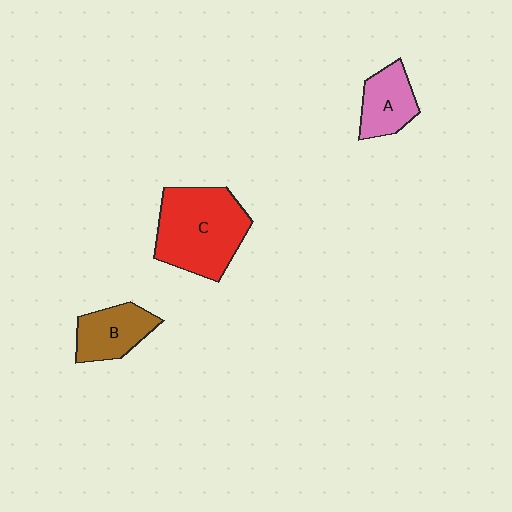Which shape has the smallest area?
Shape A (pink).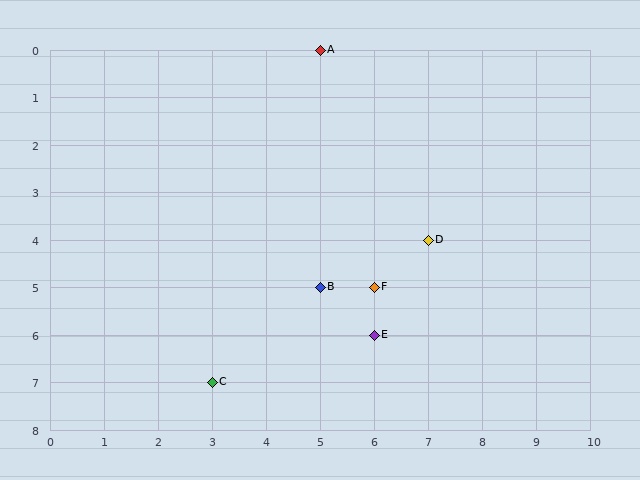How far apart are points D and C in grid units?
Points D and C are 4 columns and 3 rows apart (about 5.0 grid units diagonally).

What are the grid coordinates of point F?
Point F is at grid coordinates (6, 5).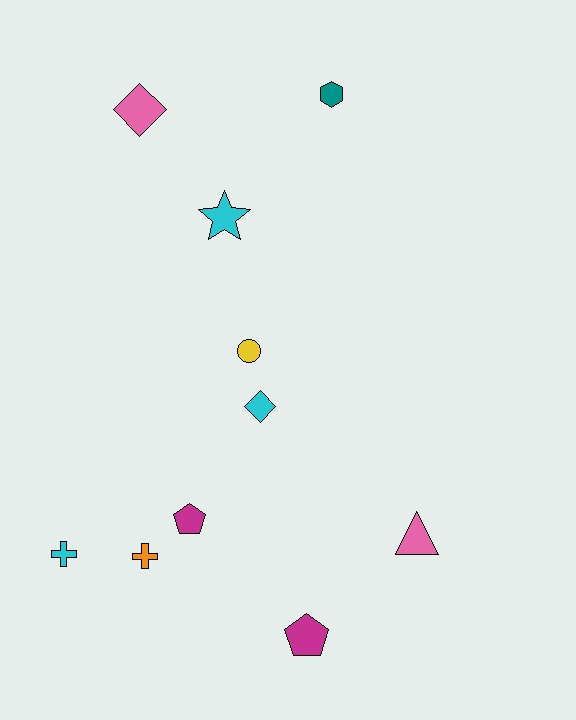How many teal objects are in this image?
There is 1 teal object.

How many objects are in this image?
There are 10 objects.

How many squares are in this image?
There are no squares.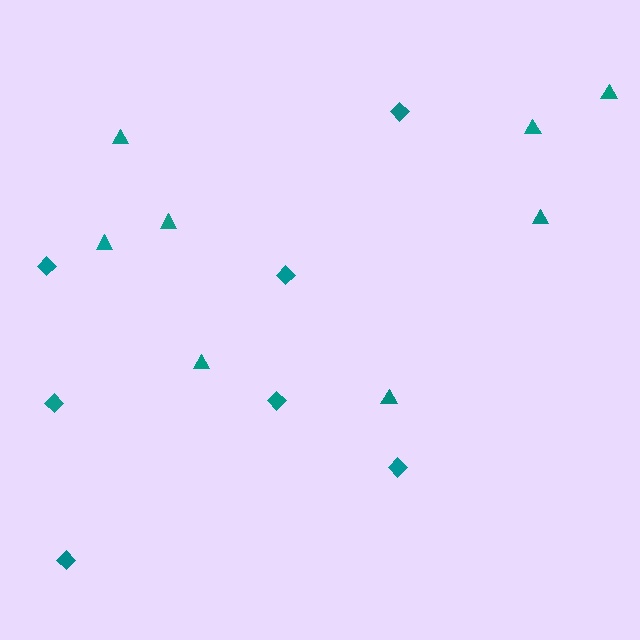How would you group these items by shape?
There are 2 groups: one group of diamonds (7) and one group of triangles (8).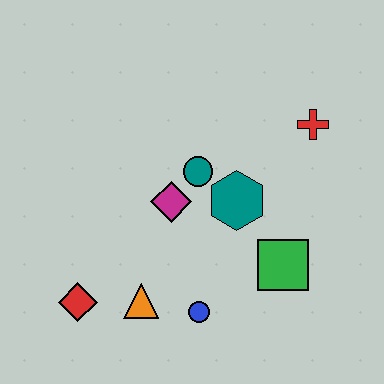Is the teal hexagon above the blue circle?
Yes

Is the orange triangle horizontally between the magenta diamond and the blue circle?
No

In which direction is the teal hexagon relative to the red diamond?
The teal hexagon is to the right of the red diamond.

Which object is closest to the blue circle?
The orange triangle is closest to the blue circle.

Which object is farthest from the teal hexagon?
The red diamond is farthest from the teal hexagon.